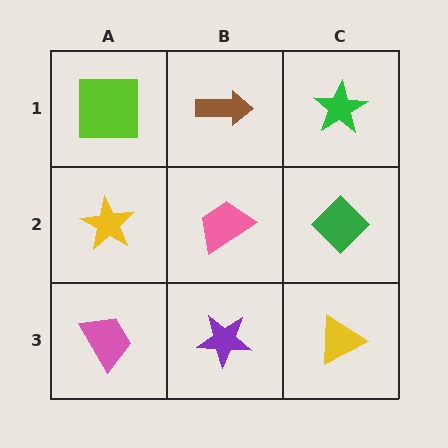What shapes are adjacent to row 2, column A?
A lime square (row 1, column A), a pink trapezoid (row 3, column A), a pink trapezoid (row 2, column B).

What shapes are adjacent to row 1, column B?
A pink trapezoid (row 2, column B), a lime square (row 1, column A), a green star (row 1, column C).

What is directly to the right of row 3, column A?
A purple star.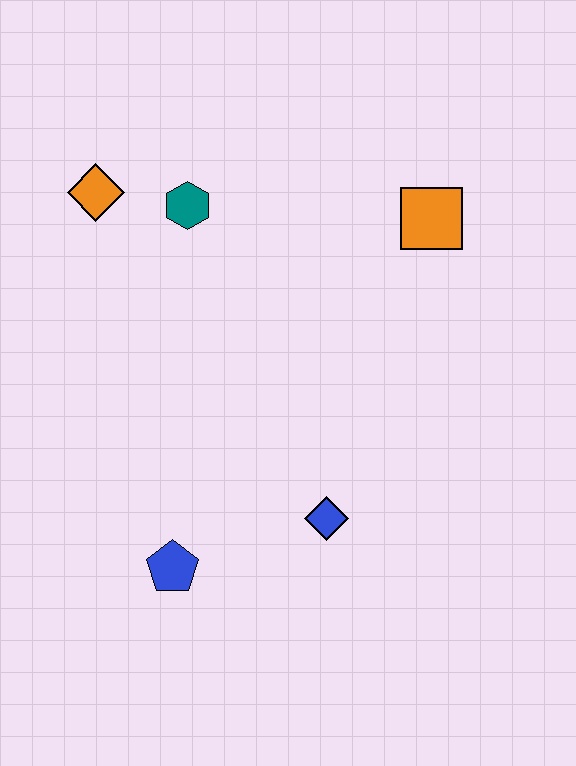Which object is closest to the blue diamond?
The blue pentagon is closest to the blue diamond.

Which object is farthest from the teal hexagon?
The blue pentagon is farthest from the teal hexagon.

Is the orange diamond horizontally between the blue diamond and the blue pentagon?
No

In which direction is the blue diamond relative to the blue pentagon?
The blue diamond is to the right of the blue pentagon.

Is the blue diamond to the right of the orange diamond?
Yes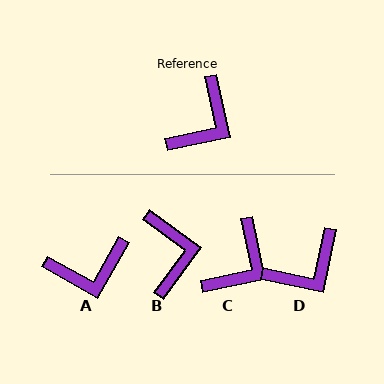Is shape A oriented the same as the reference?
No, it is off by about 42 degrees.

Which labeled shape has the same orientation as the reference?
C.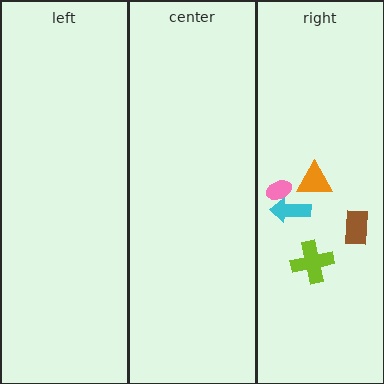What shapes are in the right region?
The orange triangle, the pink ellipse, the cyan arrow, the lime cross, the brown rectangle.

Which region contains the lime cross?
The right region.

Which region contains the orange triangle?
The right region.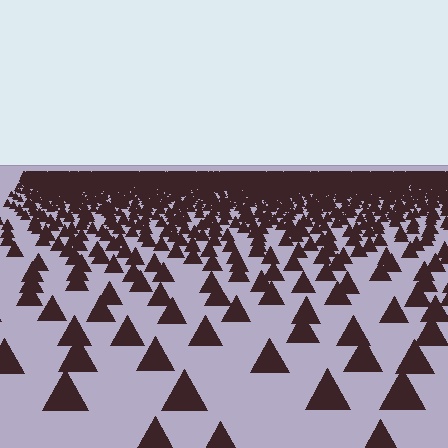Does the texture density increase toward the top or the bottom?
Density increases toward the top.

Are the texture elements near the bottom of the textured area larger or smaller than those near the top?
Larger. Near the bottom, elements are closer to the viewer and appear at a bigger on-screen size.